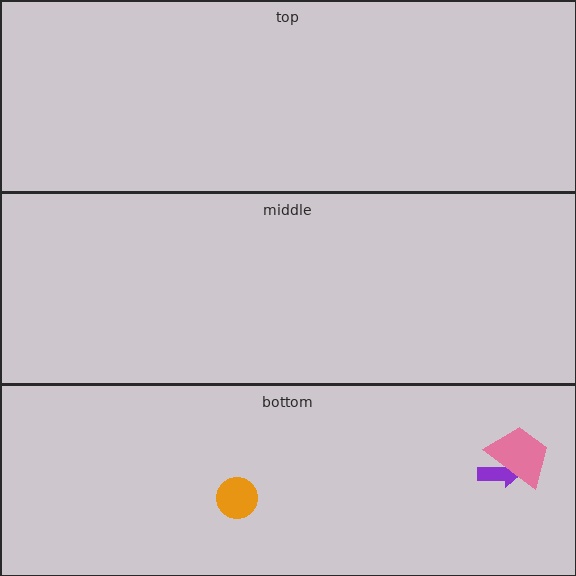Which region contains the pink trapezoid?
The bottom region.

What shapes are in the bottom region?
The purple arrow, the pink trapezoid, the orange circle.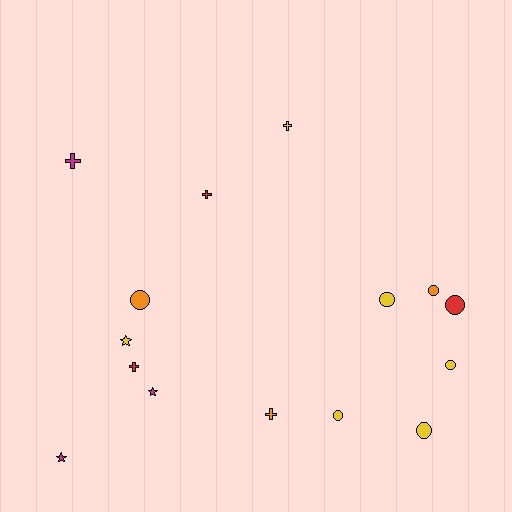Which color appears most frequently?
Yellow, with 6 objects.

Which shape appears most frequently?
Circle, with 7 objects.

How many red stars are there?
There are no red stars.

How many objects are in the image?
There are 15 objects.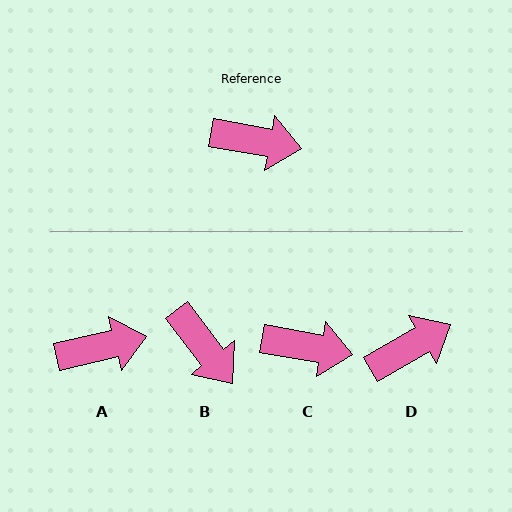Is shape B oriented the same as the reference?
No, it is off by about 42 degrees.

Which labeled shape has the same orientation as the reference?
C.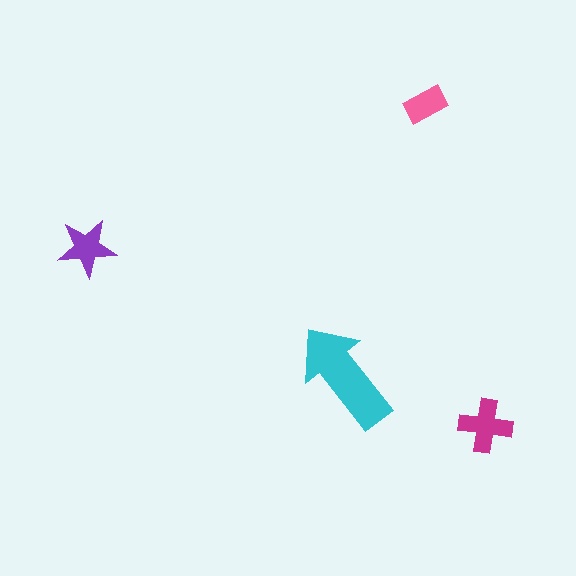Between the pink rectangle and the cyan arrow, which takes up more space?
The cyan arrow.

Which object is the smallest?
The pink rectangle.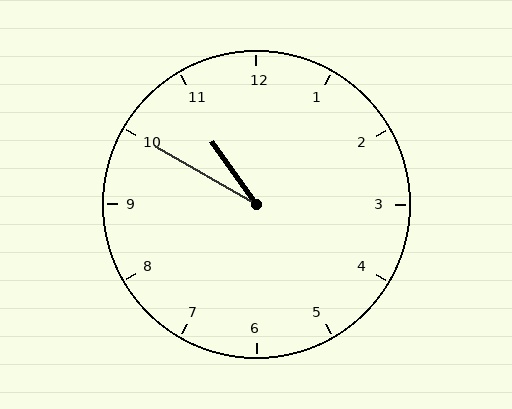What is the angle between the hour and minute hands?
Approximately 25 degrees.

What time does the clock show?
10:50.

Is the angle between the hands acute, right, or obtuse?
It is acute.